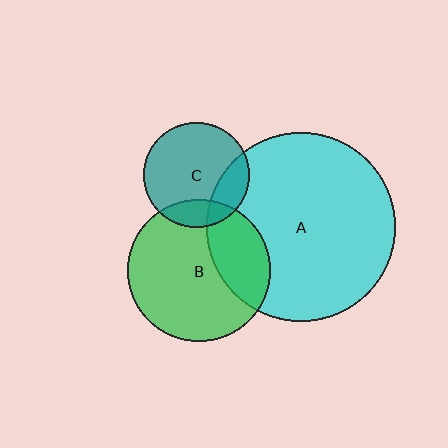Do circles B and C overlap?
Yes.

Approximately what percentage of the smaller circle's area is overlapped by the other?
Approximately 15%.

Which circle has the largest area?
Circle A (cyan).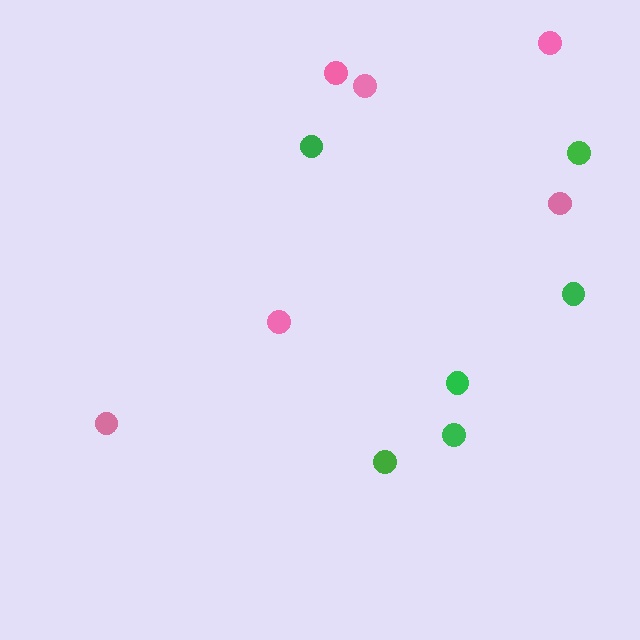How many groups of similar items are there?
There are 2 groups: one group of pink circles (6) and one group of green circles (6).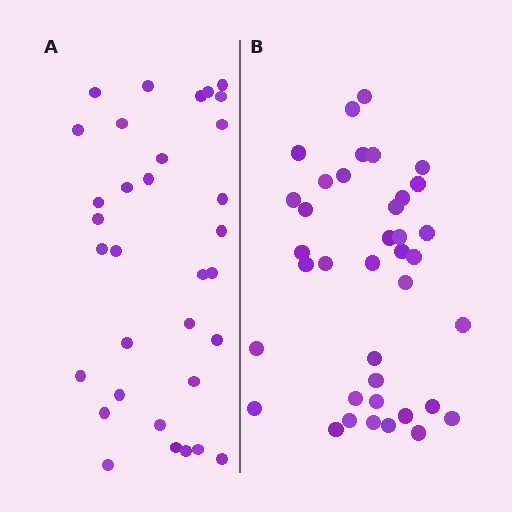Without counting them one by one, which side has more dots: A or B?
Region B (the right region) has more dots.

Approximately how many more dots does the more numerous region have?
Region B has about 5 more dots than region A.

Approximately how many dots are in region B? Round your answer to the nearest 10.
About 40 dots. (The exact count is 38, which rounds to 40.)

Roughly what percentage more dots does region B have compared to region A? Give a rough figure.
About 15% more.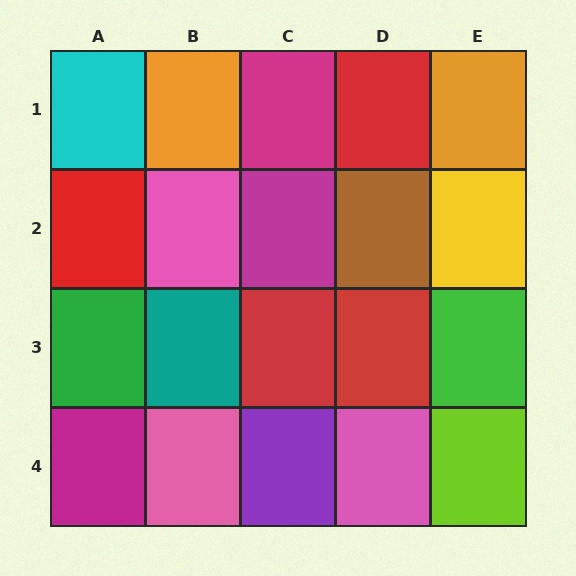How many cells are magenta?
3 cells are magenta.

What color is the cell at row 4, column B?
Pink.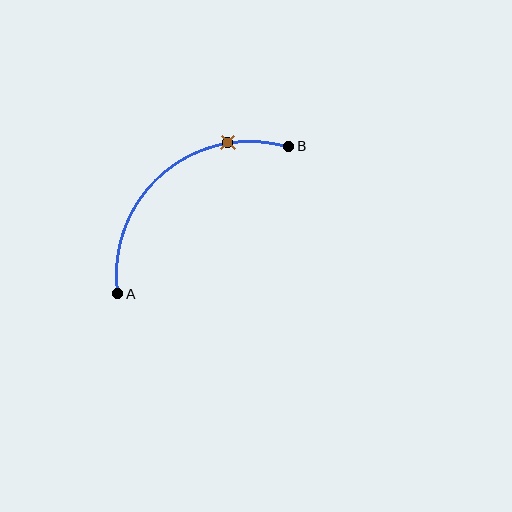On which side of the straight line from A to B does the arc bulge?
The arc bulges above and to the left of the straight line connecting A and B.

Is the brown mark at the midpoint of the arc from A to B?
No. The brown mark lies on the arc but is closer to endpoint B. The arc midpoint would be at the point on the curve equidistant along the arc from both A and B.